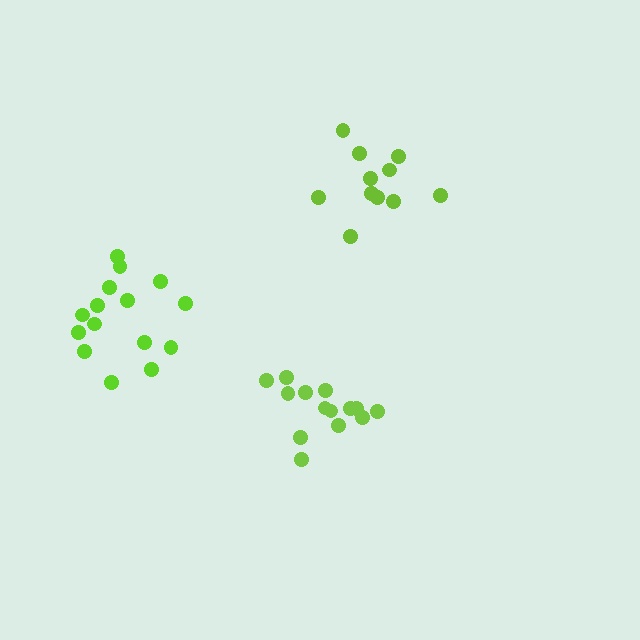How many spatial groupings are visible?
There are 3 spatial groupings.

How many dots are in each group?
Group 1: 14 dots, Group 2: 15 dots, Group 3: 11 dots (40 total).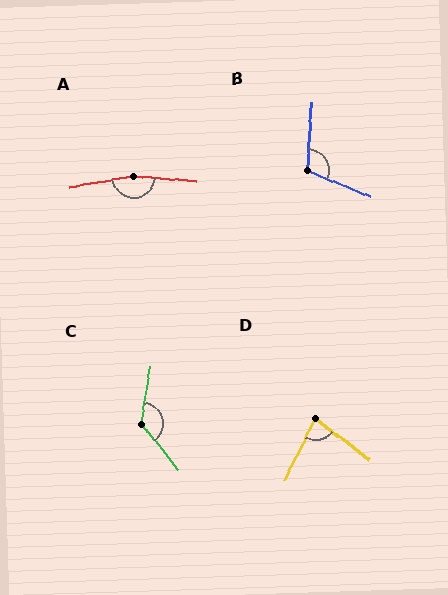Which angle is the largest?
A, at approximately 166 degrees.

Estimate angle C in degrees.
Approximately 130 degrees.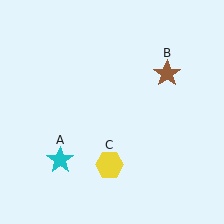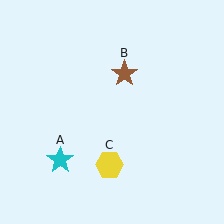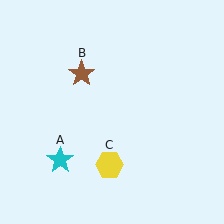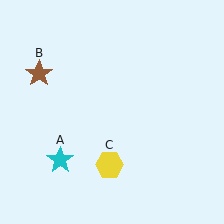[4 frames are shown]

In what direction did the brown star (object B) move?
The brown star (object B) moved left.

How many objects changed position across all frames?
1 object changed position: brown star (object B).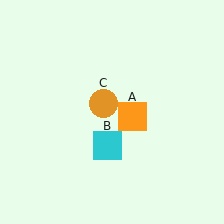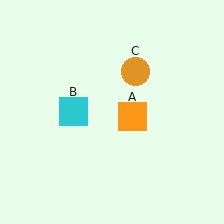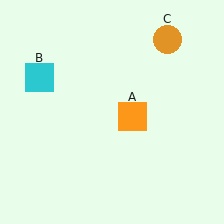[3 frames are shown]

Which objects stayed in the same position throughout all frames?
Orange square (object A) remained stationary.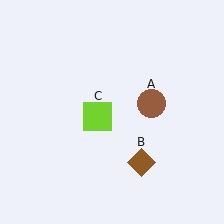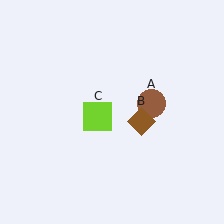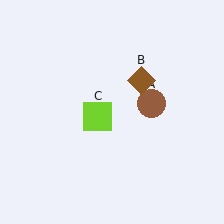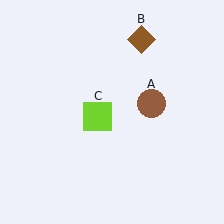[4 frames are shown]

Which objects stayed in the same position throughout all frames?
Brown circle (object A) and lime square (object C) remained stationary.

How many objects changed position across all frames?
1 object changed position: brown diamond (object B).